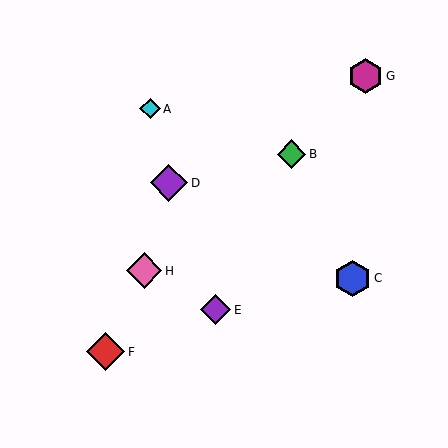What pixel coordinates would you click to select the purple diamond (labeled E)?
Click at (216, 310) to select the purple diamond E.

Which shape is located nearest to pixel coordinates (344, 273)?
The blue hexagon (labeled C) at (353, 278) is nearest to that location.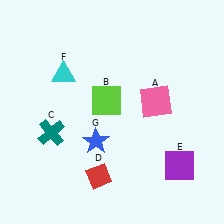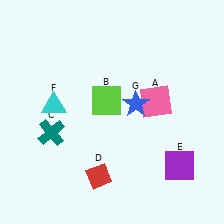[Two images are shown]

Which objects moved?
The objects that moved are: the cyan triangle (F), the blue star (G).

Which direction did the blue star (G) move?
The blue star (G) moved right.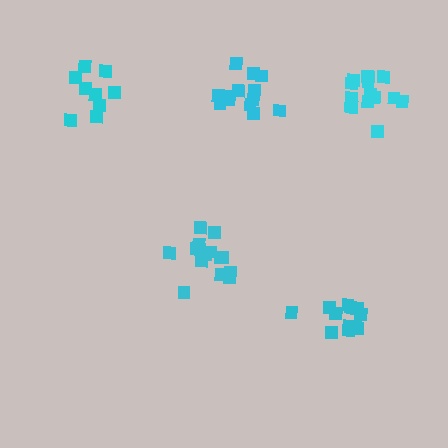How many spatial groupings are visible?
There are 5 spatial groupings.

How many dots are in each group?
Group 1: 9 dots, Group 2: 15 dots, Group 3: 13 dots, Group 4: 13 dots, Group 5: 15 dots (65 total).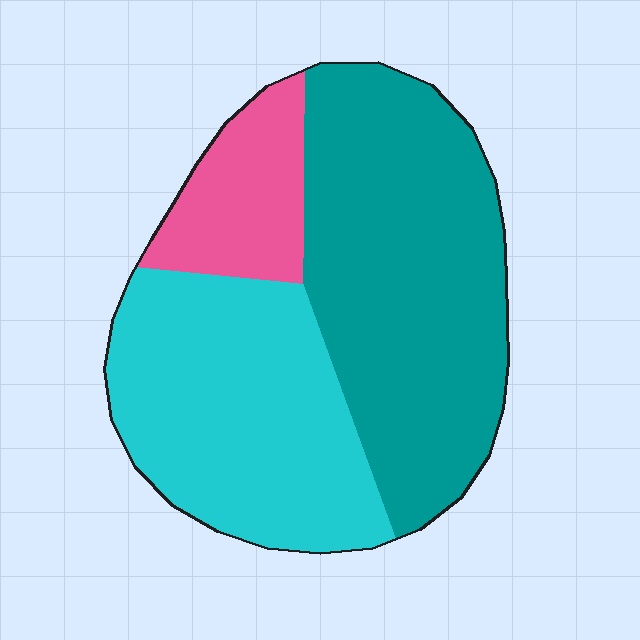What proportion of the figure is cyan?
Cyan takes up between a quarter and a half of the figure.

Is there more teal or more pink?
Teal.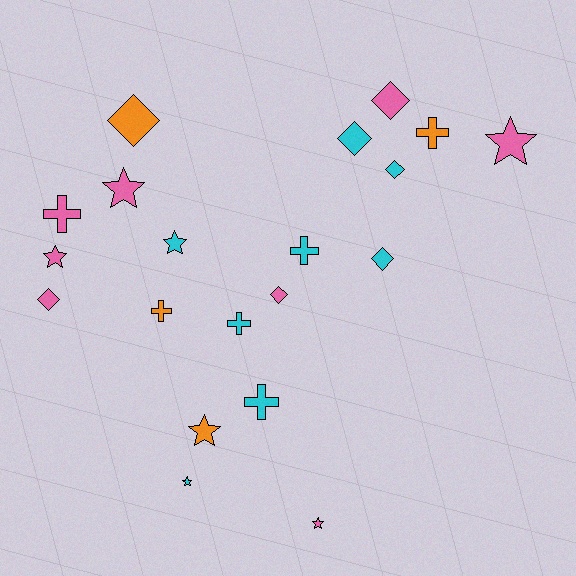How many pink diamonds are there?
There are 3 pink diamonds.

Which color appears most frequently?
Cyan, with 8 objects.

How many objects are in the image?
There are 20 objects.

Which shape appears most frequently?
Star, with 7 objects.